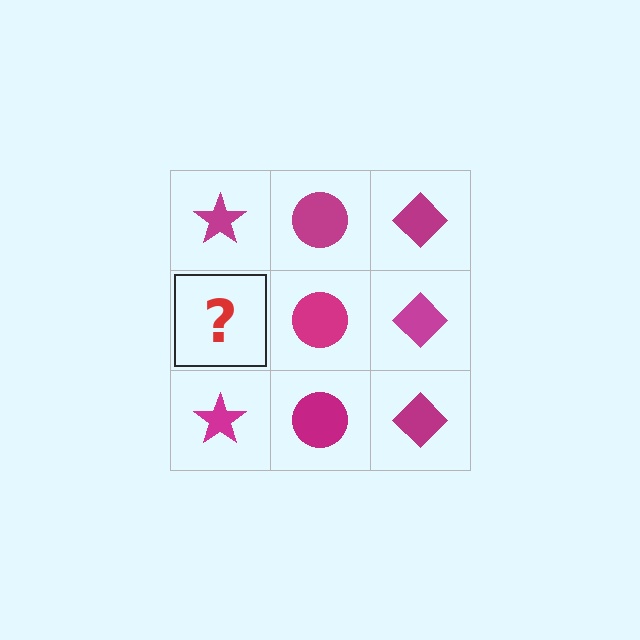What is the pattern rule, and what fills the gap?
The rule is that each column has a consistent shape. The gap should be filled with a magenta star.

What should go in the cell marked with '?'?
The missing cell should contain a magenta star.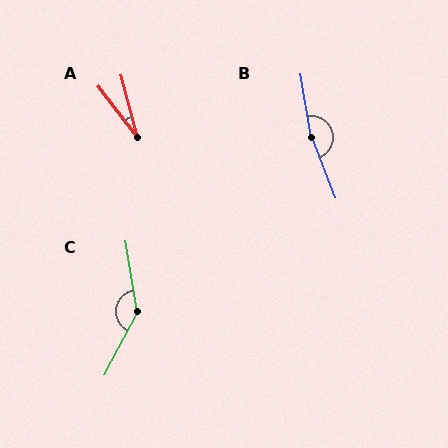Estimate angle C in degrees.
Approximately 143 degrees.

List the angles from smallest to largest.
A (23°), C (143°), B (168°).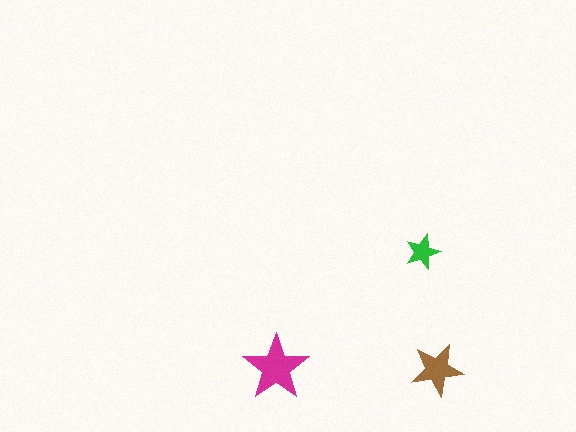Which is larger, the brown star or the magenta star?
The magenta one.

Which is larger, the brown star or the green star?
The brown one.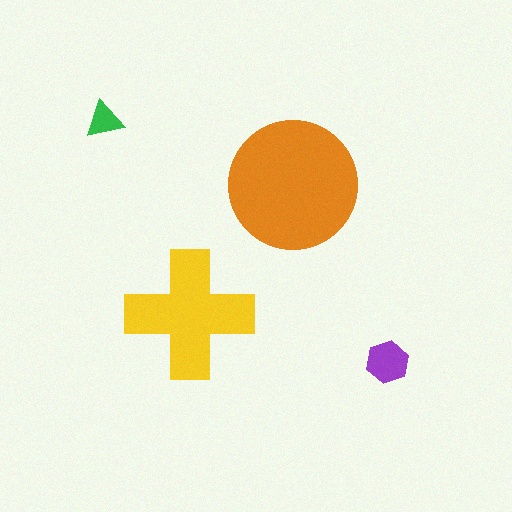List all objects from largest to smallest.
The orange circle, the yellow cross, the purple hexagon, the green triangle.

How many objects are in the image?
There are 4 objects in the image.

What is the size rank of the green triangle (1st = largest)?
4th.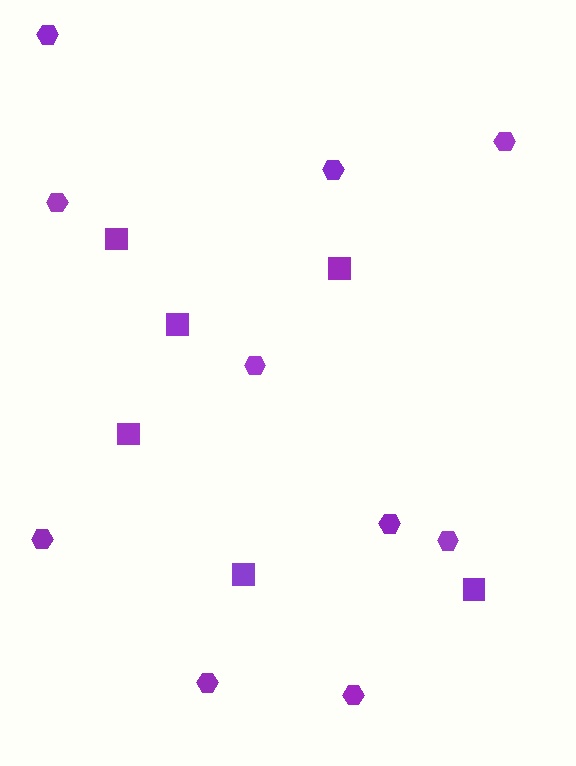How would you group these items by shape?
There are 2 groups: one group of hexagons (10) and one group of squares (6).